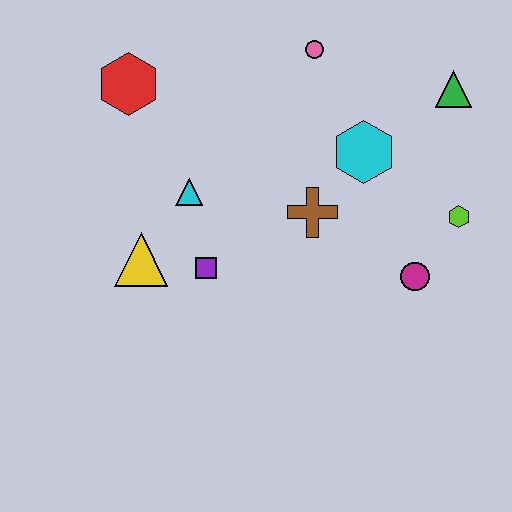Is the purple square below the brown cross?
Yes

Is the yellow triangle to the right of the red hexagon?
Yes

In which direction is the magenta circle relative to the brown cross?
The magenta circle is to the right of the brown cross.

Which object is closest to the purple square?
The yellow triangle is closest to the purple square.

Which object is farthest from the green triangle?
The yellow triangle is farthest from the green triangle.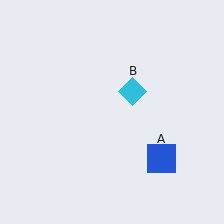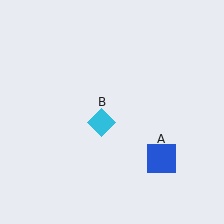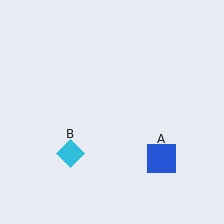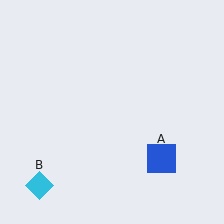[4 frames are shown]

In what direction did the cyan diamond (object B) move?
The cyan diamond (object B) moved down and to the left.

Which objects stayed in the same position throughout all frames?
Blue square (object A) remained stationary.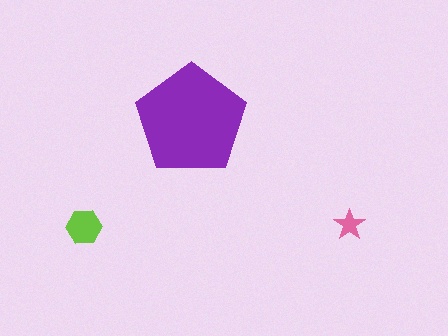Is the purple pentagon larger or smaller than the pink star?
Larger.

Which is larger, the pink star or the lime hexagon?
The lime hexagon.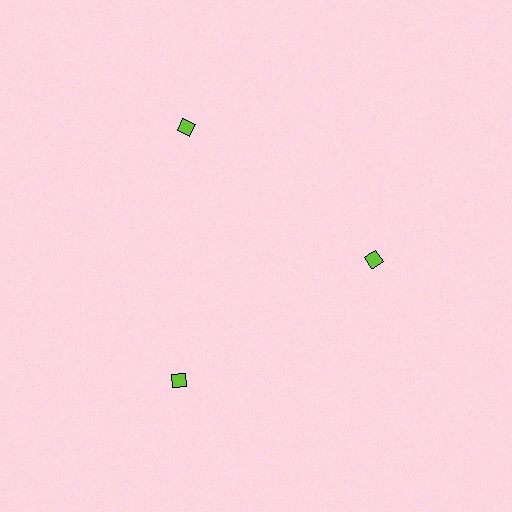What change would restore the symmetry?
The symmetry would be restored by moving it outward, back onto the ring so that all 3 diamonds sit at equal angles and equal distance from the center.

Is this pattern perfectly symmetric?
No. The 3 lime diamonds are arranged in a ring, but one element near the 3 o'clock position is pulled inward toward the center, breaking the 3-fold rotational symmetry.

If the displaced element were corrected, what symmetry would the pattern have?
It would have 3-fold rotational symmetry — the pattern would map onto itself every 120 degrees.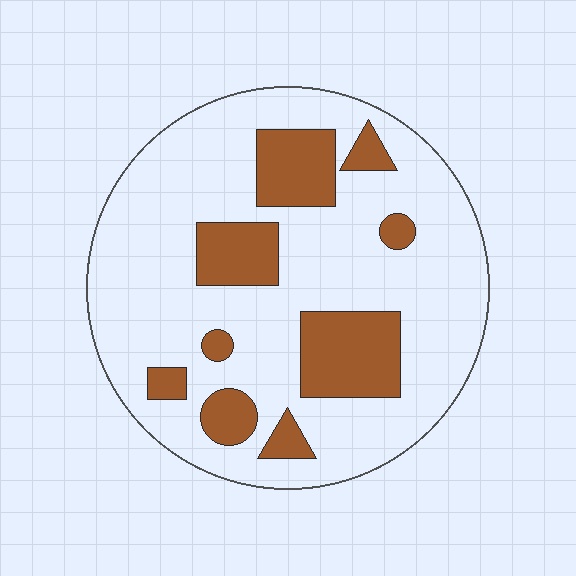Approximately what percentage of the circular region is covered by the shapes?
Approximately 25%.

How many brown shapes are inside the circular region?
9.